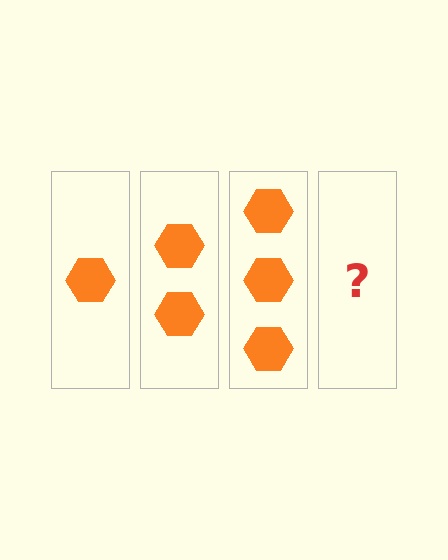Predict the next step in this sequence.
The next step is 4 hexagons.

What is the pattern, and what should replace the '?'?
The pattern is that each step adds one more hexagon. The '?' should be 4 hexagons.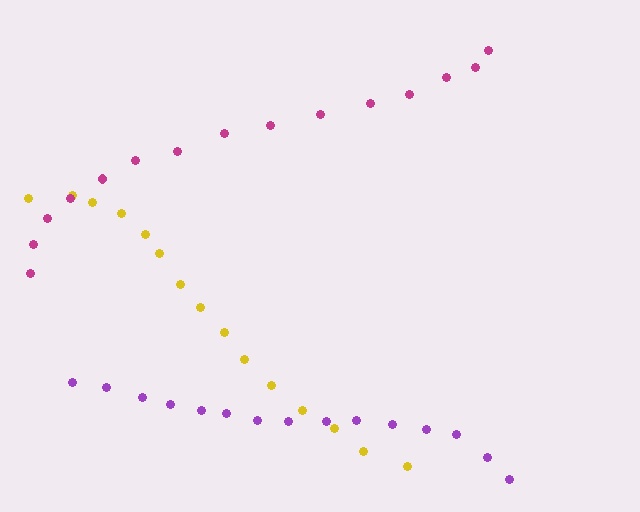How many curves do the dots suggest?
There are 3 distinct paths.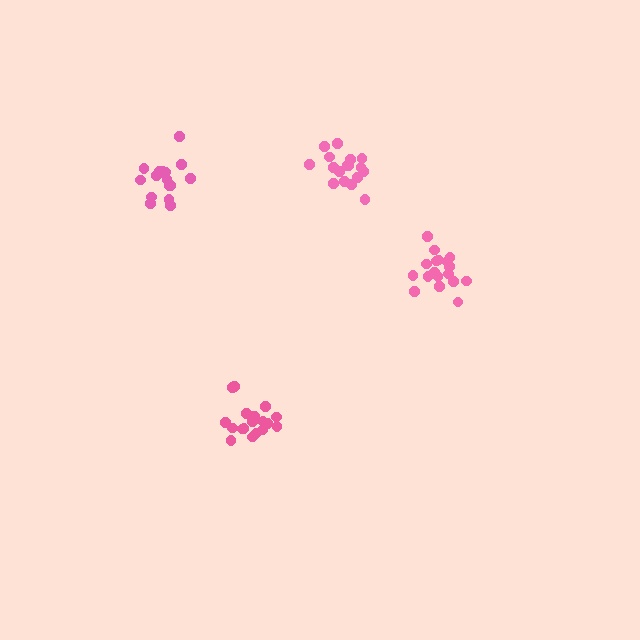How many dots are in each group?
Group 1: 17 dots, Group 2: 18 dots, Group 3: 18 dots, Group 4: 17 dots (70 total).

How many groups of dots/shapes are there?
There are 4 groups.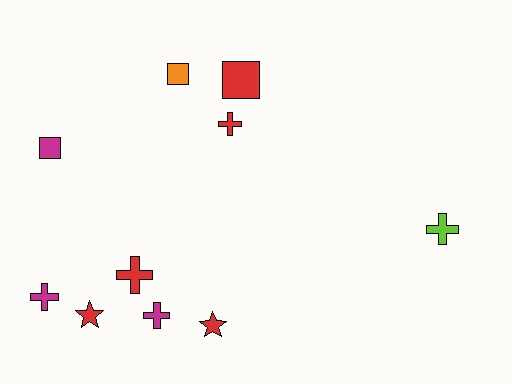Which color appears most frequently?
Red, with 5 objects.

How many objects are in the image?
There are 10 objects.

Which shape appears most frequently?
Cross, with 5 objects.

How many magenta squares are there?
There is 1 magenta square.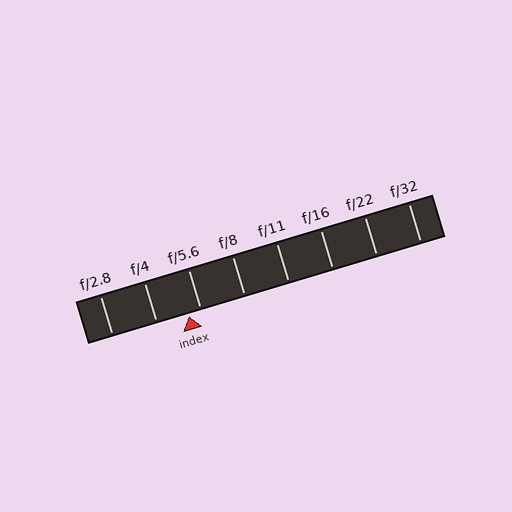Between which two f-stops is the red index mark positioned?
The index mark is between f/4 and f/5.6.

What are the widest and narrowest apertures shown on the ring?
The widest aperture shown is f/2.8 and the narrowest is f/32.